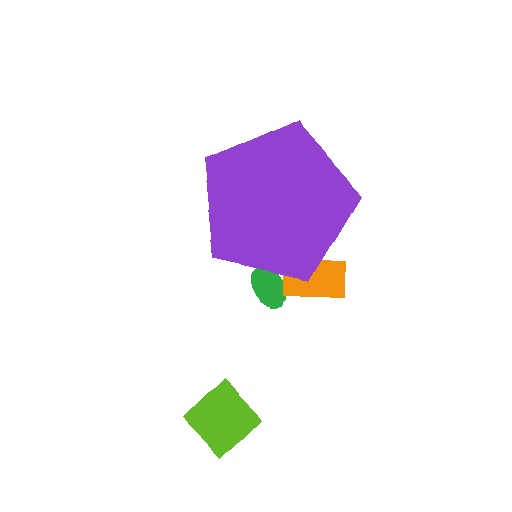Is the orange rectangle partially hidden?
Yes, the orange rectangle is partially hidden behind the purple pentagon.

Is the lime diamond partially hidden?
No, the lime diamond is fully visible.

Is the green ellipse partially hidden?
Yes, the green ellipse is partially hidden behind the purple pentagon.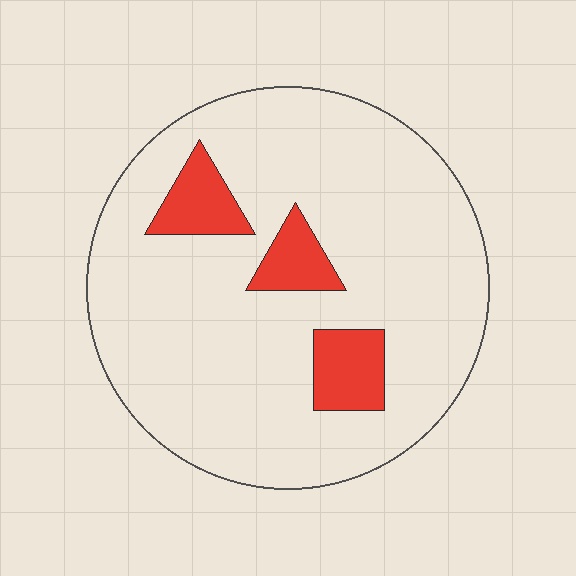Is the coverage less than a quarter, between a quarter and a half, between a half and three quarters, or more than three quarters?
Less than a quarter.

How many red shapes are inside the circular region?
3.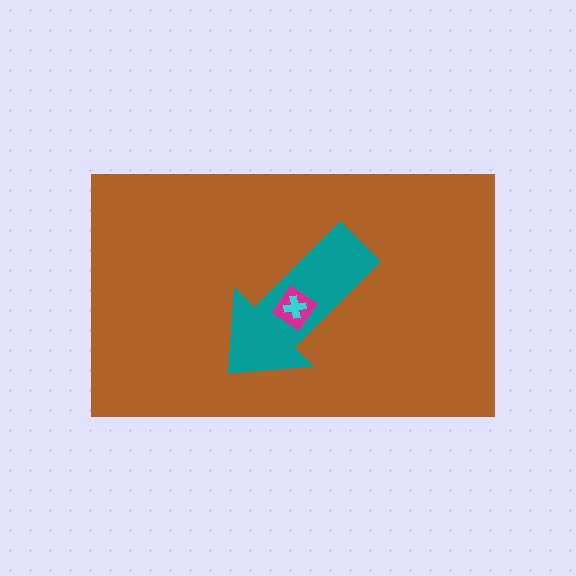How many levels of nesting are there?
4.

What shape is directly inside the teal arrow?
The magenta diamond.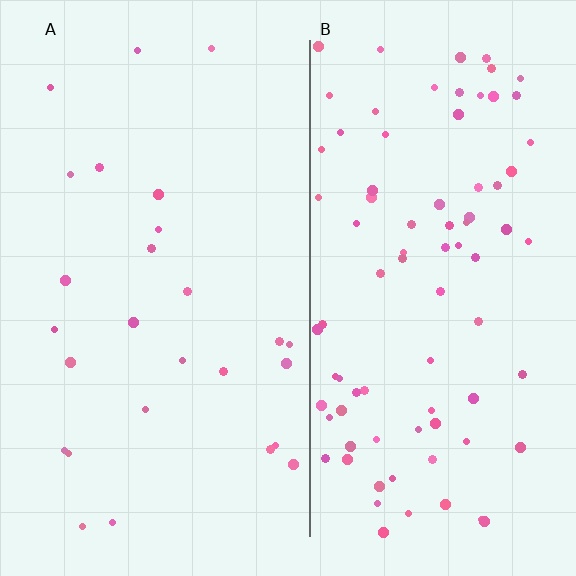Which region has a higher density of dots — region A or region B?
B (the right).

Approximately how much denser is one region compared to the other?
Approximately 3.2× — region B over region A.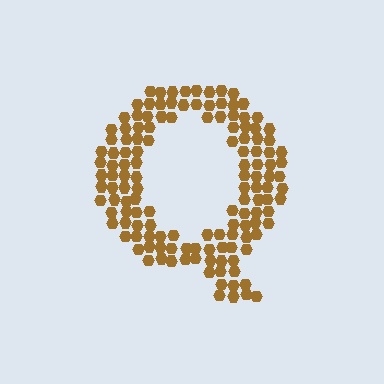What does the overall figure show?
The overall figure shows the letter Q.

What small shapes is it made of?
It is made of small hexagons.